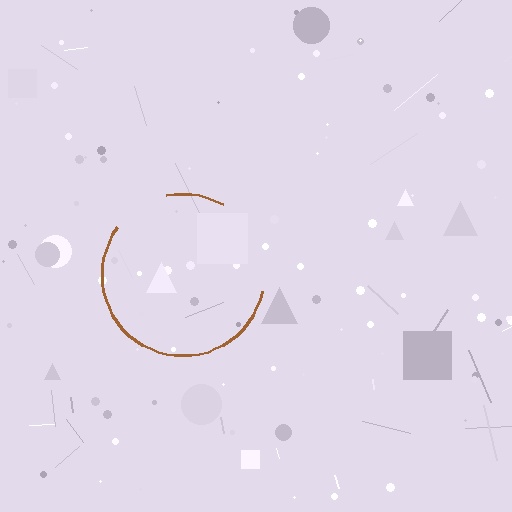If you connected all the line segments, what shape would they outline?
They would outline a circle.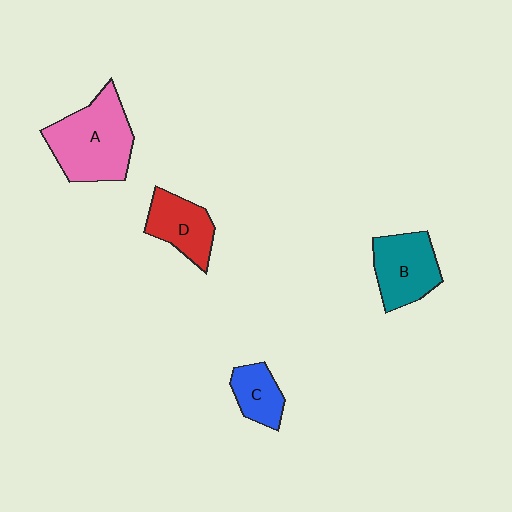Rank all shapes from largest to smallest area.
From largest to smallest: A (pink), B (teal), D (red), C (blue).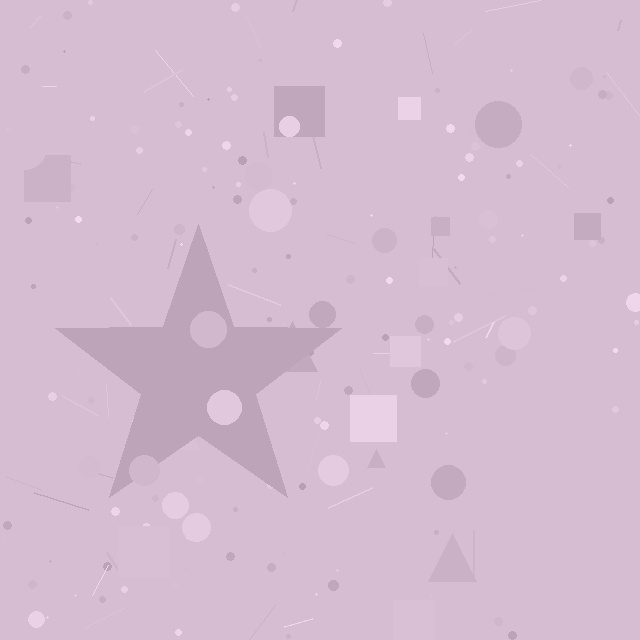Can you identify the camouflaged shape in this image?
The camouflaged shape is a star.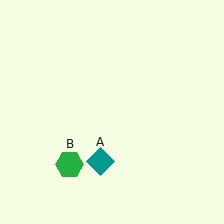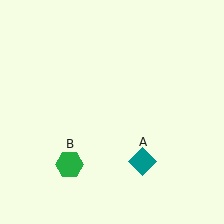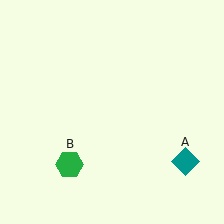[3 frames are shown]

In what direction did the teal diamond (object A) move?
The teal diamond (object A) moved right.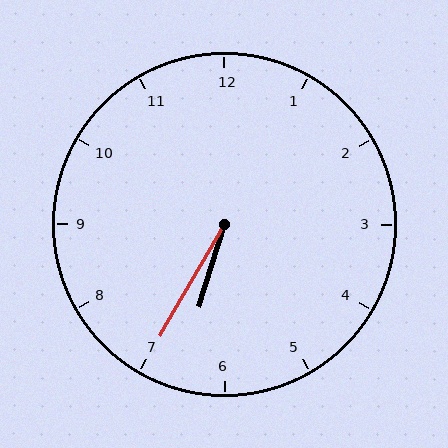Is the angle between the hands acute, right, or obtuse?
It is acute.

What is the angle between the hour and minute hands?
Approximately 12 degrees.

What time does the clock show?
6:35.